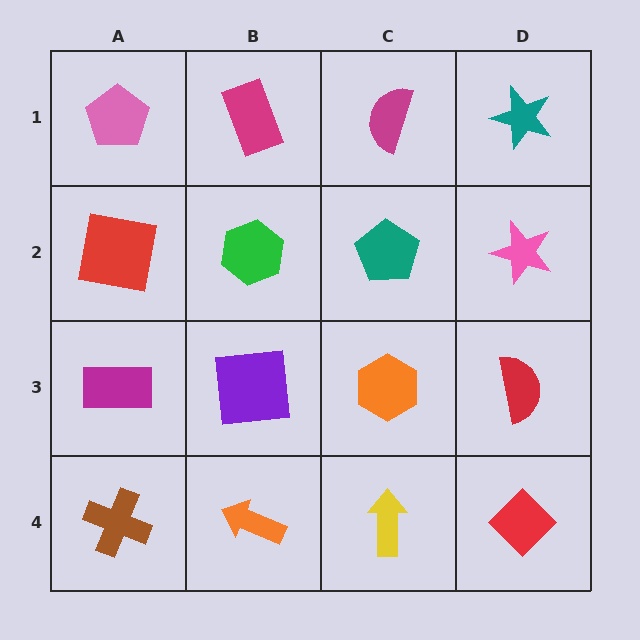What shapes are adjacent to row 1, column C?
A teal pentagon (row 2, column C), a magenta rectangle (row 1, column B), a teal star (row 1, column D).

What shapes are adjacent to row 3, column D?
A pink star (row 2, column D), a red diamond (row 4, column D), an orange hexagon (row 3, column C).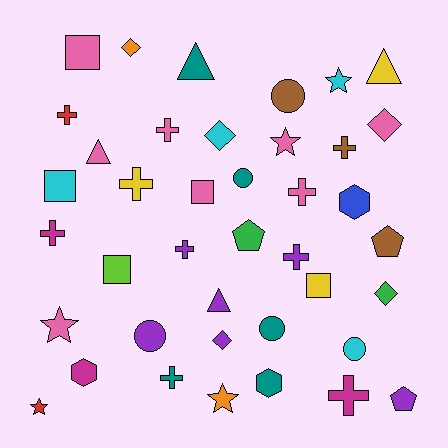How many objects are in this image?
There are 40 objects.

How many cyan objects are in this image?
There are 4 cyan objects.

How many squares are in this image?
There are 5 squares.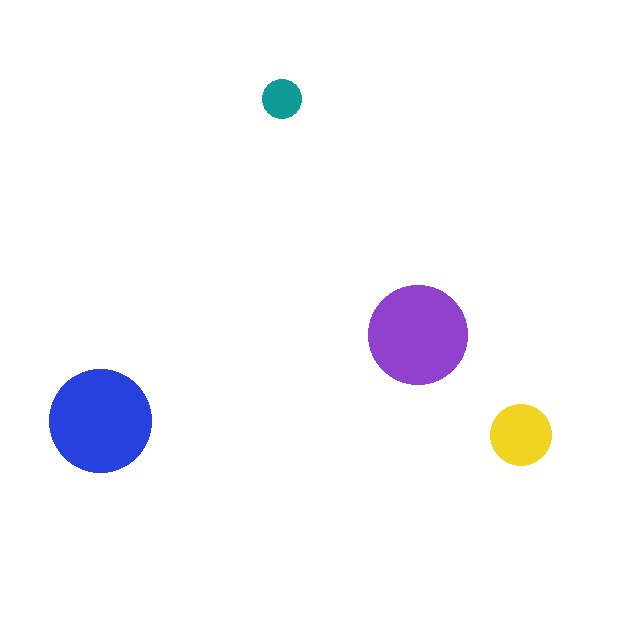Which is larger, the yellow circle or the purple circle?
The purple one.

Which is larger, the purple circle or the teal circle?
The purple one.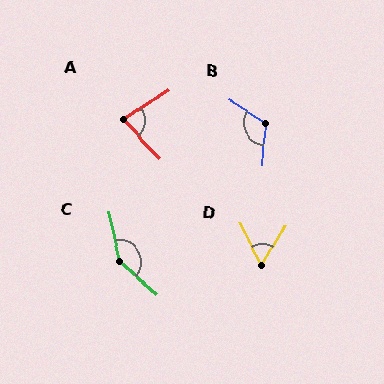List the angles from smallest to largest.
D (58°), A (80°), B (119°), C (143°).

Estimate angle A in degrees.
Approximately 80 degrees.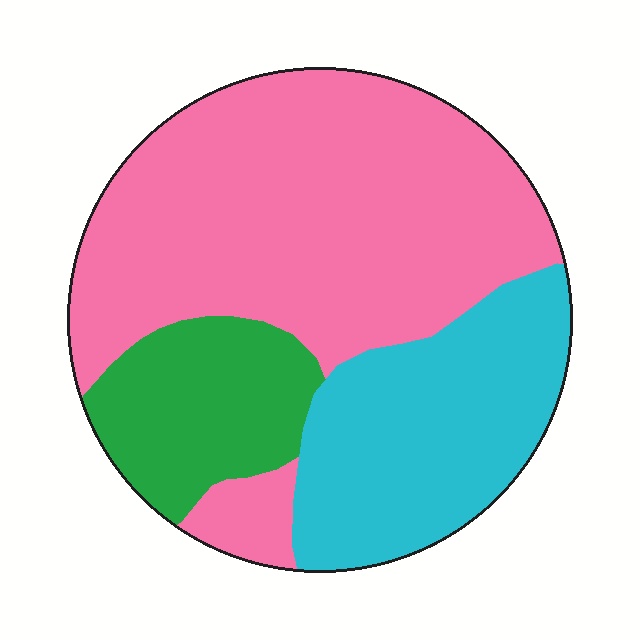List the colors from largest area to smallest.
From largest to smallest: pink, cyan, green.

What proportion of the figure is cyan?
Cyan takes up about one quarter (1/4) of the figure.